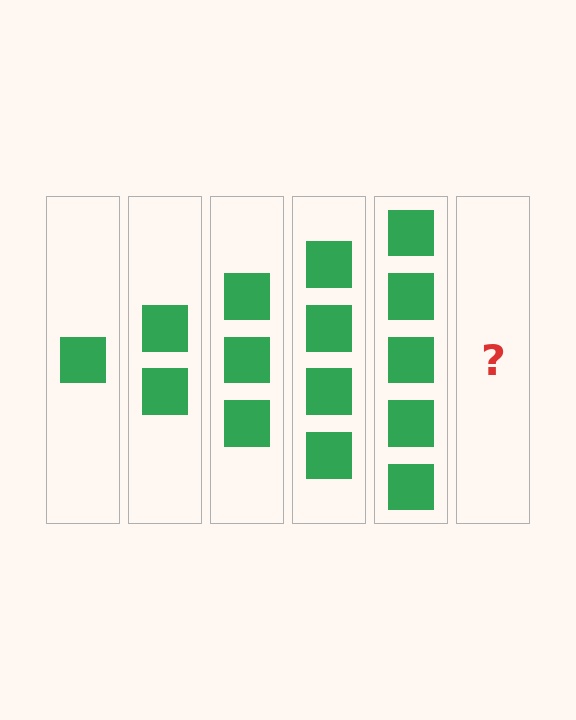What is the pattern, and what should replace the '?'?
The pattern is that each step adds one more square. The '?' should be 6 squares.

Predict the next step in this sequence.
The next step is 6 squares.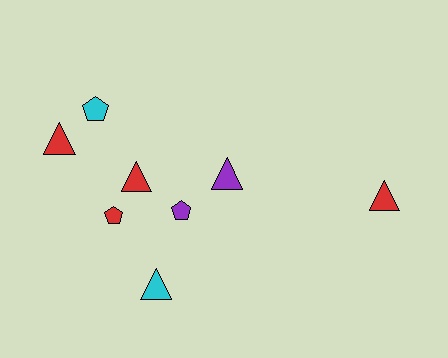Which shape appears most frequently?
Triangle, with 5 objects.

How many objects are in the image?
There are 8 objects.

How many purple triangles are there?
There is 1 purple triangle.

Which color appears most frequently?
Red, with 4 objects.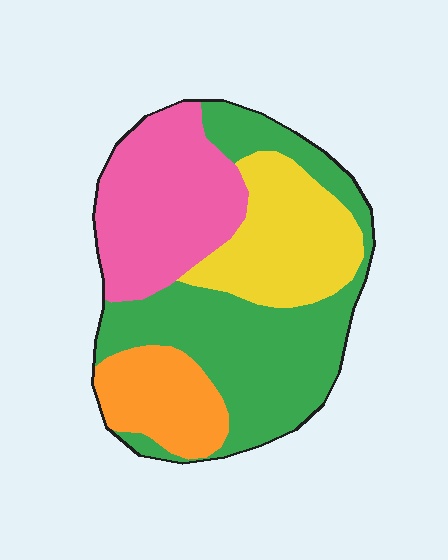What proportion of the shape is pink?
Pink takes up about one quarter (1/4) of the shape.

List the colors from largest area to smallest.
From largest to smallest: green, pink, yellow, orange.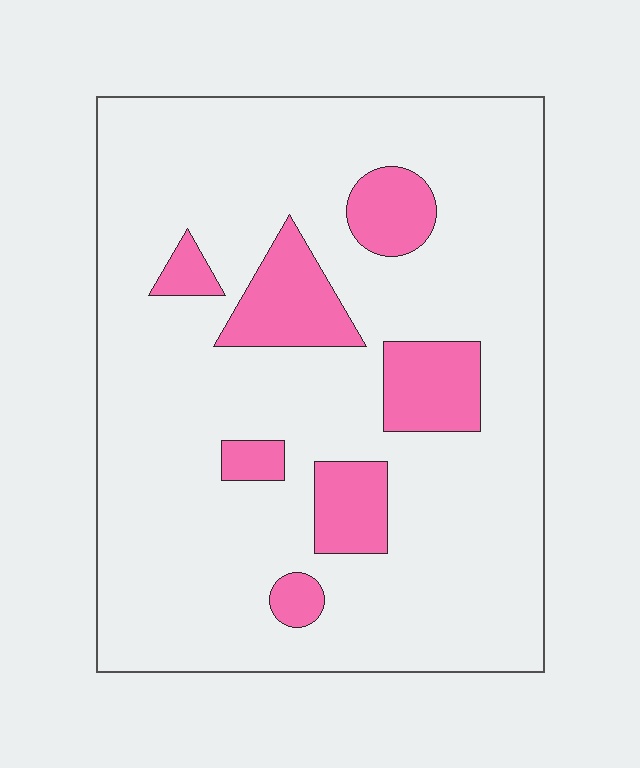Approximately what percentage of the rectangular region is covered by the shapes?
Approximately 15%.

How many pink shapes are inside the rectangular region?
7.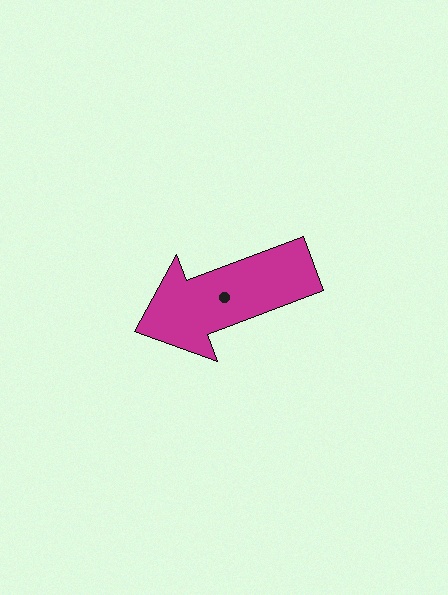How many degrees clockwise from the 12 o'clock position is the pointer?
Approximately 249 degrees.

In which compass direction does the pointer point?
West.